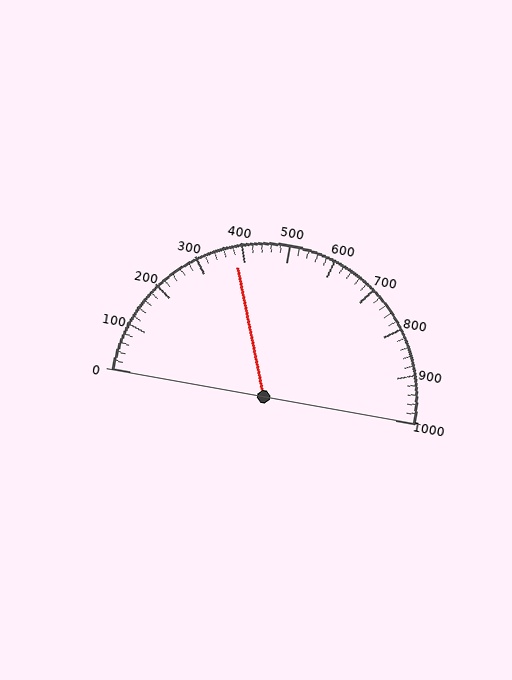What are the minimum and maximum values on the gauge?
The gauge ranges from 0 to 1000.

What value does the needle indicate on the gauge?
The needle indicates approximately 380.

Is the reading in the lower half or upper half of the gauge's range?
The reading is in the lower half of the range (0 to 1000).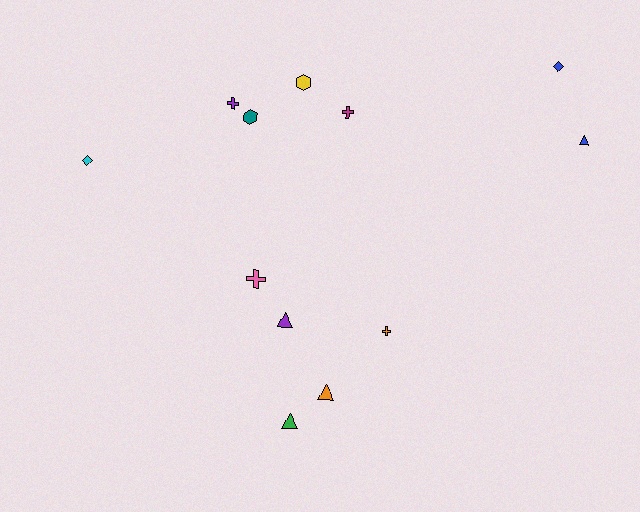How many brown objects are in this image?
There are no brown objects.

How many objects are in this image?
There are 12 objects.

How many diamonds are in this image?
There are 2 diamonds.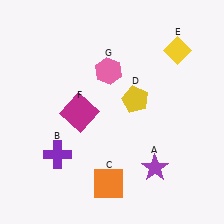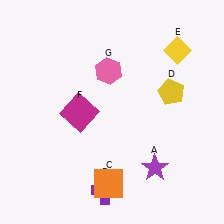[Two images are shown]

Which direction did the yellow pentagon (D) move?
The yellow pentagon (D) moved right.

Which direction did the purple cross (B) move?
The purple cross (B) moved right.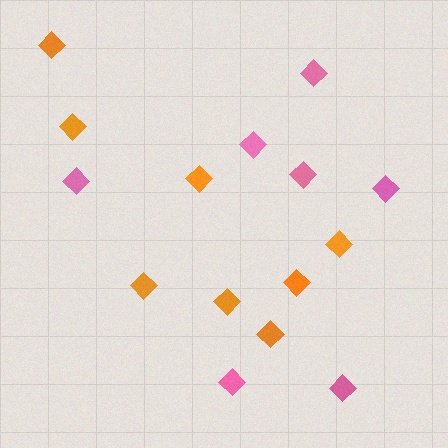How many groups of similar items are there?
There are 2 groups: one group of orange diamonds (8) and one group of pink diamonds (7).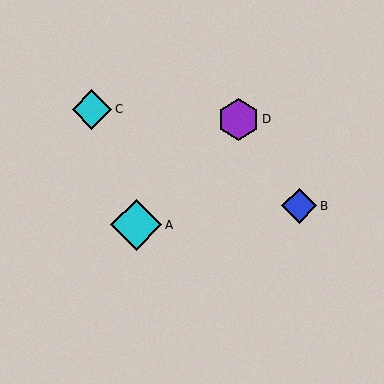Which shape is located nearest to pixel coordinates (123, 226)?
The cyan diamond (labeled A) at (136, 225) is nearest to that location.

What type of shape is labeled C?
Shape C is a cyan diamond.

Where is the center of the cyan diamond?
The center of the cyan diamond is at (92, 109).